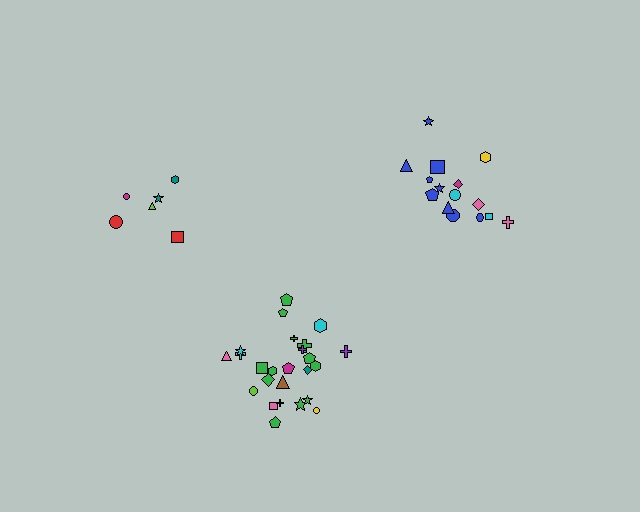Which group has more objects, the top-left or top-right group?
The top-right group.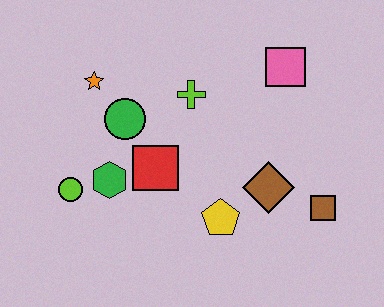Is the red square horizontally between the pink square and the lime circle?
Yes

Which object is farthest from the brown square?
The orange star is farthest from the brown square.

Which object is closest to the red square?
The green hexagon is closest to the red square.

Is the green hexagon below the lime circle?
No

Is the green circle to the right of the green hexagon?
Yes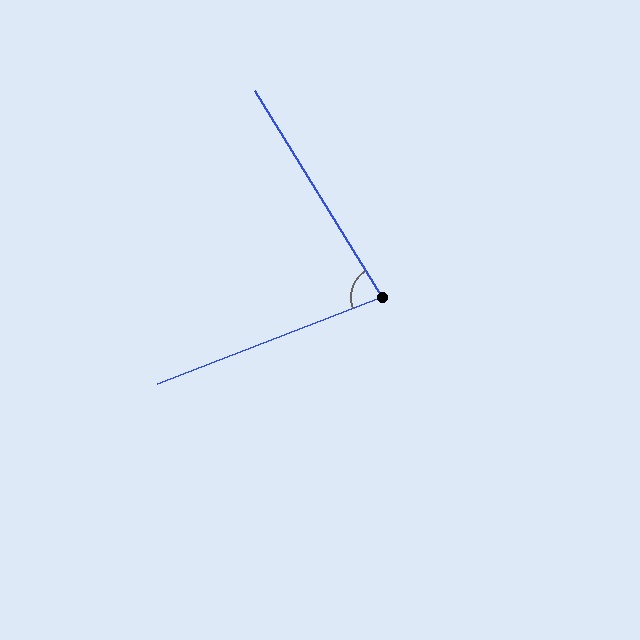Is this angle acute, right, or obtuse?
It is acute.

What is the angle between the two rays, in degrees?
Approximately 79 degrees.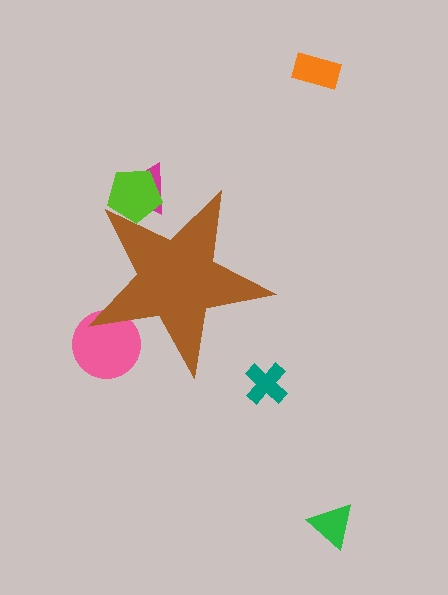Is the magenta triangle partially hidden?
Yes, the magenta triangle is partially hidden behind the brown star.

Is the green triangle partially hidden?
No, the green triangle is fully visible.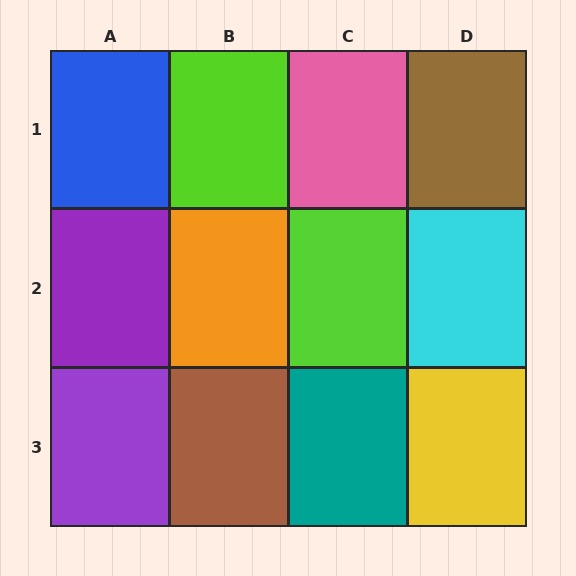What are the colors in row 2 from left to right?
Purple, orange, lime, cyan.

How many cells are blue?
1 cell is blue.